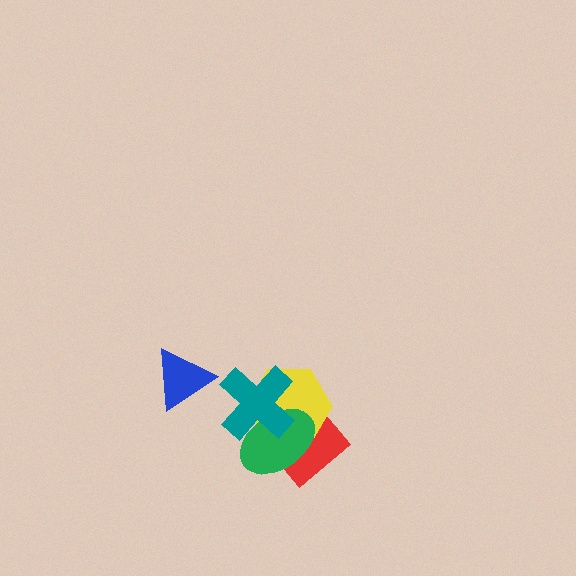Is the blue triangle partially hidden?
No, no other shape covers it.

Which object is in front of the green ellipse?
The teal cross is in front of the green ellipse.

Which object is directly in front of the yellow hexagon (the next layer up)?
The green ellipse is directly in front of the yellow hexagon.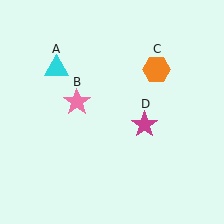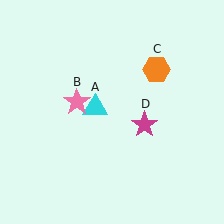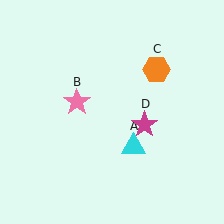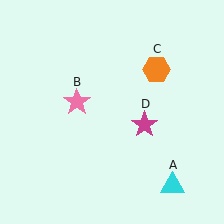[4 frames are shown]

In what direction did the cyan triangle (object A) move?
The cyan triangle (object A) moved down and to the right.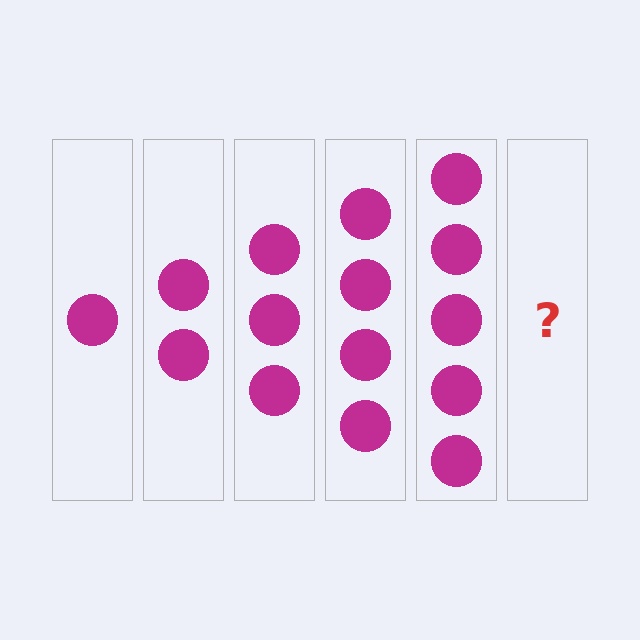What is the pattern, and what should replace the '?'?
The pattern is that each step adds one more circle. The '?' should be 6 circles.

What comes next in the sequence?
The next element should be 6 circles.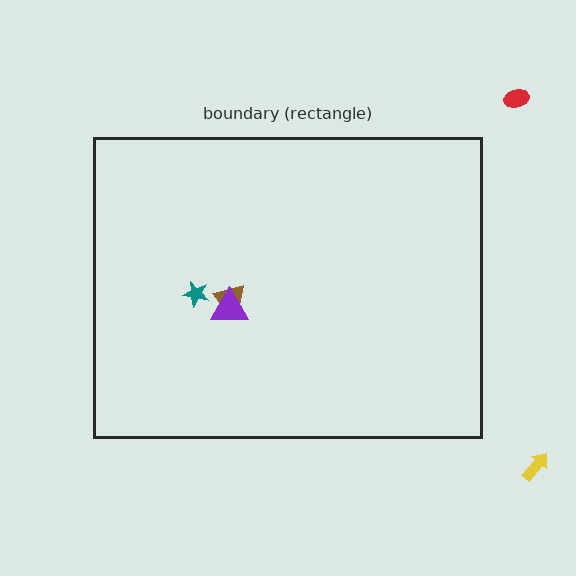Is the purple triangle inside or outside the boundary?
Inside.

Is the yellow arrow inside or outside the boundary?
Outside.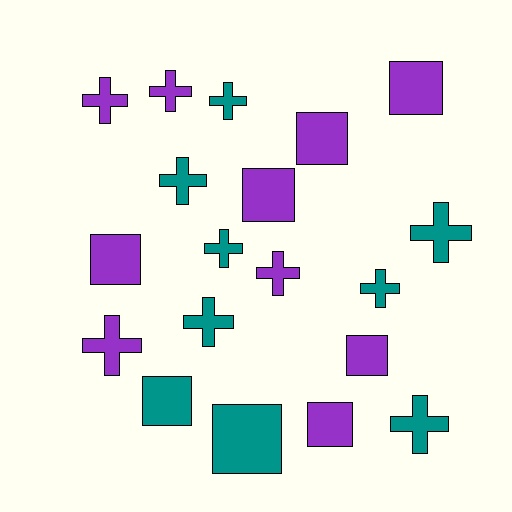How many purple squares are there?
There are 6 purple squares.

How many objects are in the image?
There are 19 objects.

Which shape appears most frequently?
Cross, with 11 objects.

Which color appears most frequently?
Purple, with 10 objects.